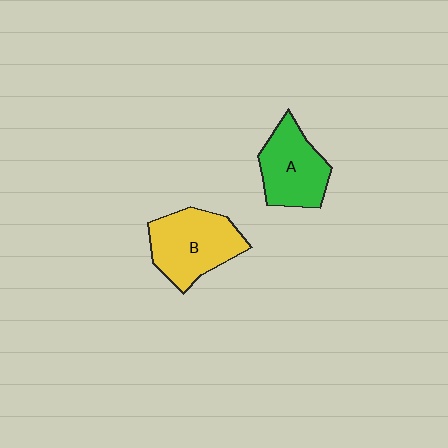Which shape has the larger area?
Shape B (yellow).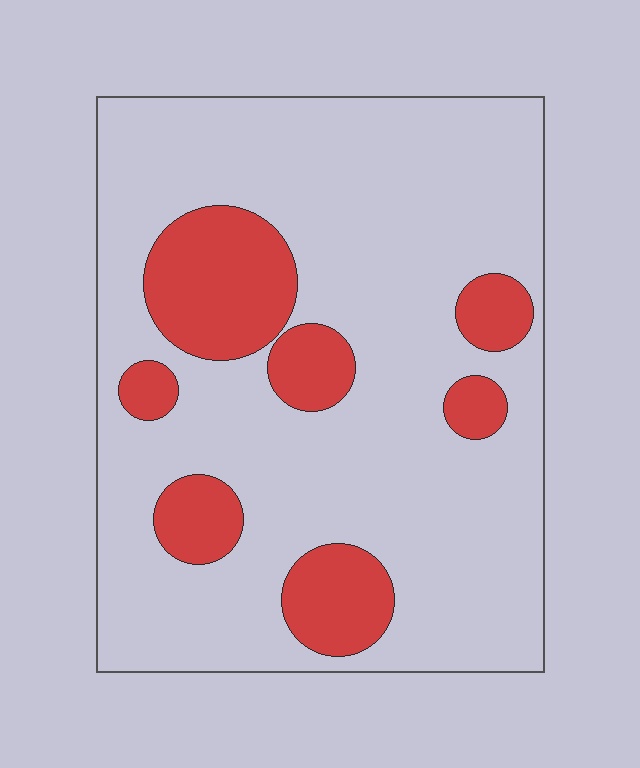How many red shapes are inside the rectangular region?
7.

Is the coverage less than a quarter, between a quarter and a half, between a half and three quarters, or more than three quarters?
Less than a quarter.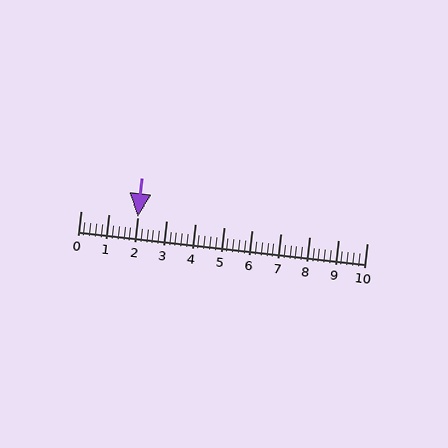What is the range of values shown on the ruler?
The ruler shows values from 0 to 10.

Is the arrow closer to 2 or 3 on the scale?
The arrow is closer to 2.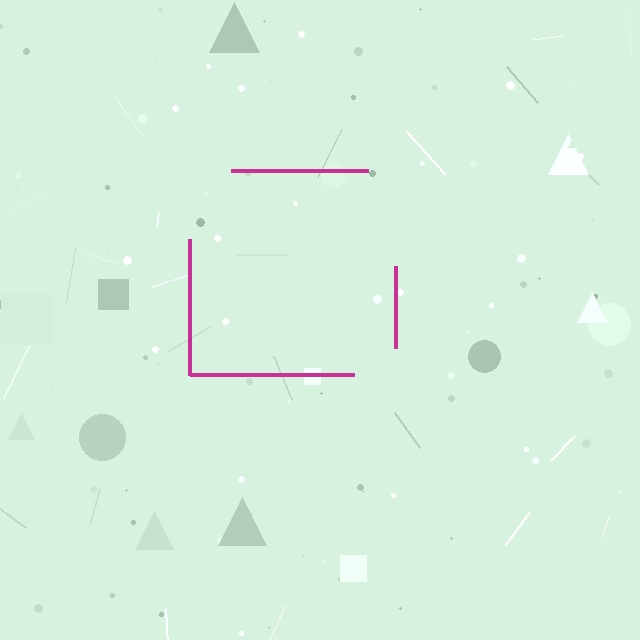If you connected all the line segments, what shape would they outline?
They would outline a square.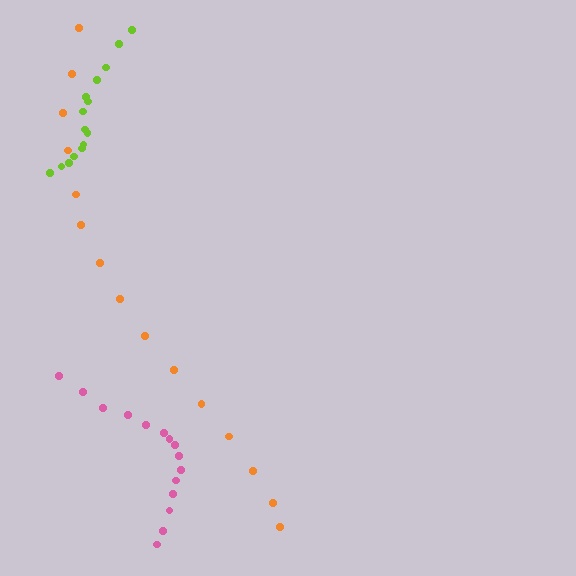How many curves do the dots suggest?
There are 3 distinct paths.